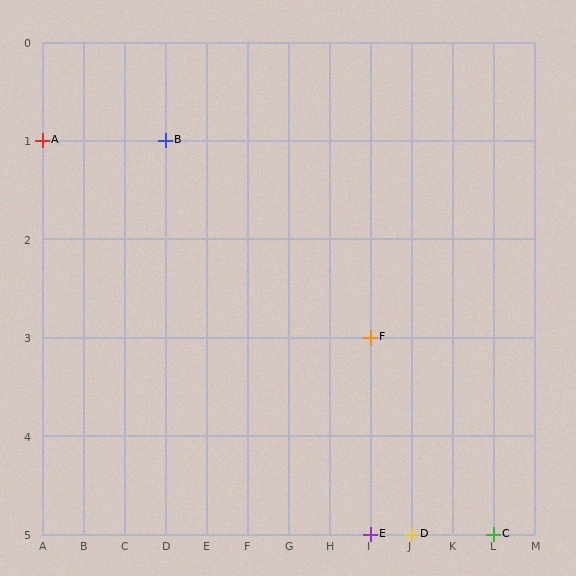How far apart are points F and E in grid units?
Points F and E are 2 rows apart.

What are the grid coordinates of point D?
Point D is at grid coordinates (J, 5).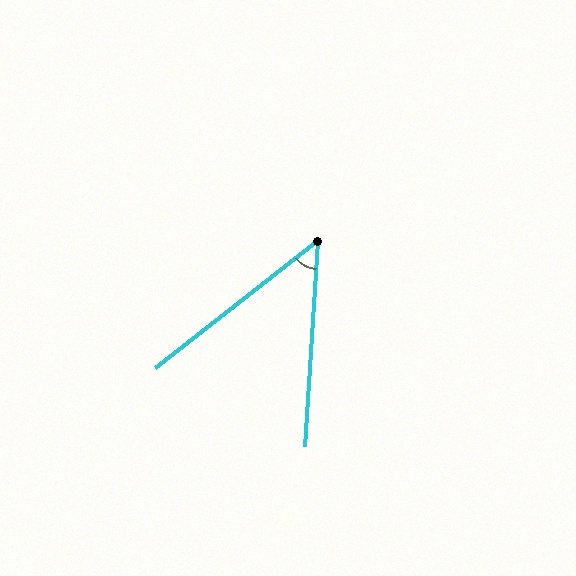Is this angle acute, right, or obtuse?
It is acute.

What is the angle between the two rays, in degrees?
Approximately 48 degrees.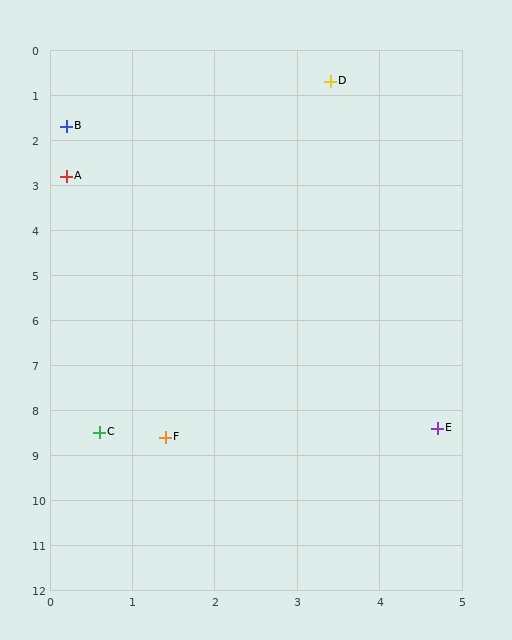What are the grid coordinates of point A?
Point A is at approximately (0.2, 2.8).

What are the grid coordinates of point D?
Point D is at approximately (3.4, 0.7).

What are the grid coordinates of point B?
Point B is at approximately (0.2, 1.7).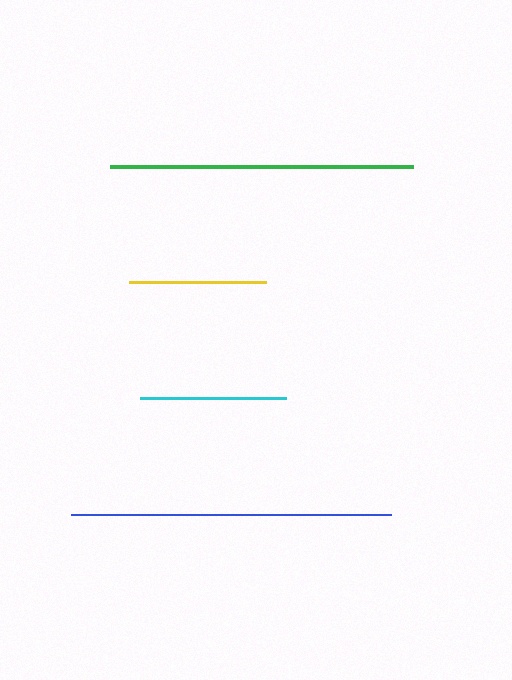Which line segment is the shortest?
The yellow line is the shortest at approximately 137 pixels.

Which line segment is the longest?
The blue line is the longest at approximately 320 pixels.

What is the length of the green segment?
The green segment is approximately 303 pixels long.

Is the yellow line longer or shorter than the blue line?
The blue line is longer than the yellow line.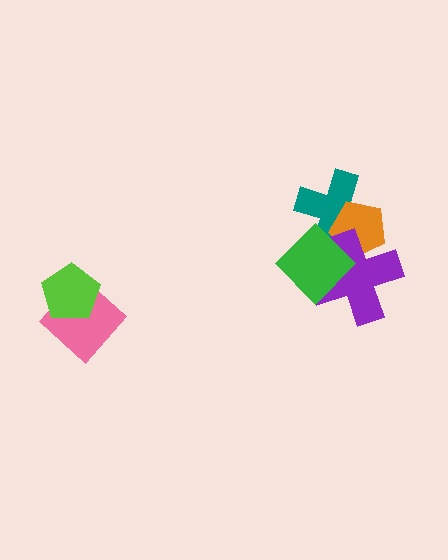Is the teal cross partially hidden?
Yes, it is partially covered by another shape.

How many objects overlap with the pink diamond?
1 object overlaps with the pink diamond.